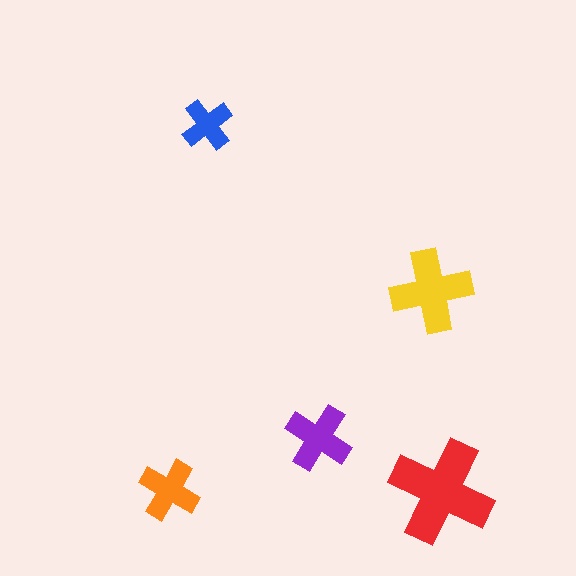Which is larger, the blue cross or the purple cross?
The purple one.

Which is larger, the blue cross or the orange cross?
The orange one.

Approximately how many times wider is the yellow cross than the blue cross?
About 1.5 times wider.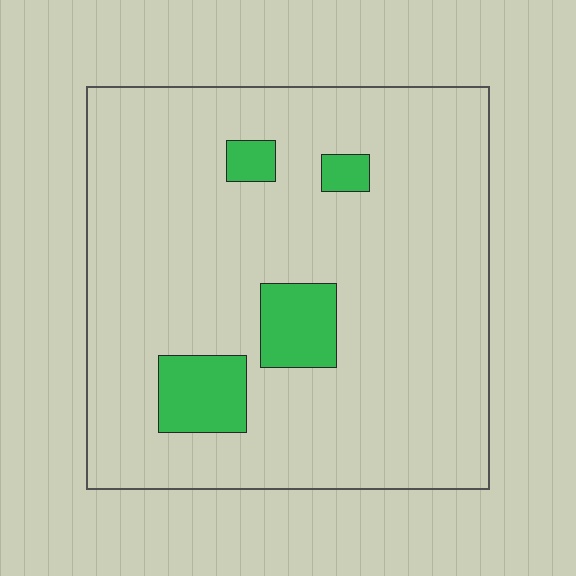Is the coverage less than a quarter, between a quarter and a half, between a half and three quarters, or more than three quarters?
Less than a quarter.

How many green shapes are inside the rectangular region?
4.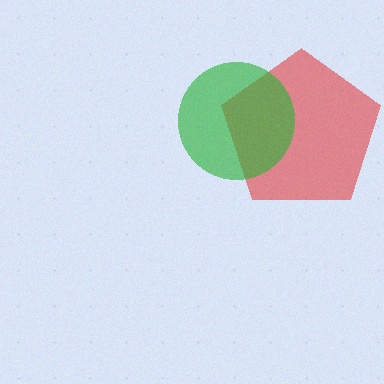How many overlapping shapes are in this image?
There are 2 overlapping shapes in the image.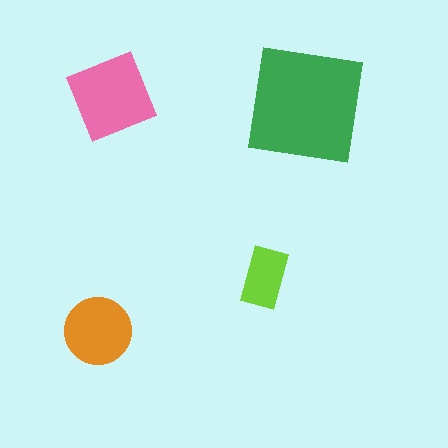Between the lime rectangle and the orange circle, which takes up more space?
The orange circle.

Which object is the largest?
The green square.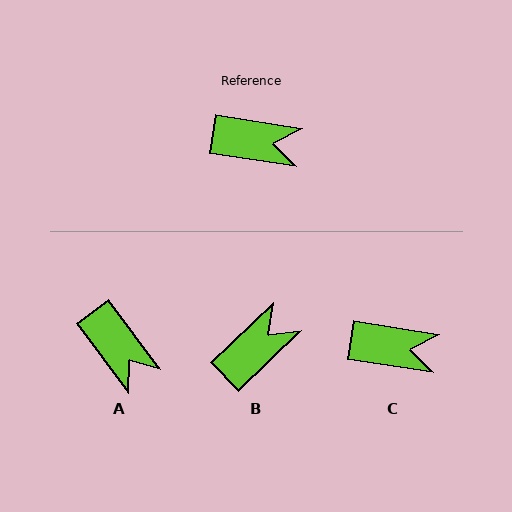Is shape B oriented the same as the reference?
No, it is off by about 53 degrees.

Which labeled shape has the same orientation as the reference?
C.